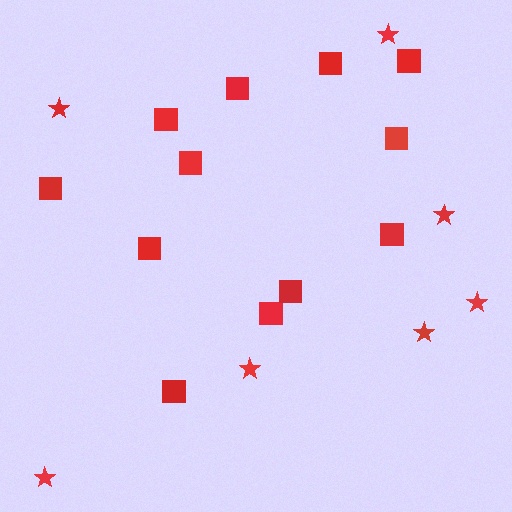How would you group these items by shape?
There are 2 groups: one group of squares (12) and one group of stars (7).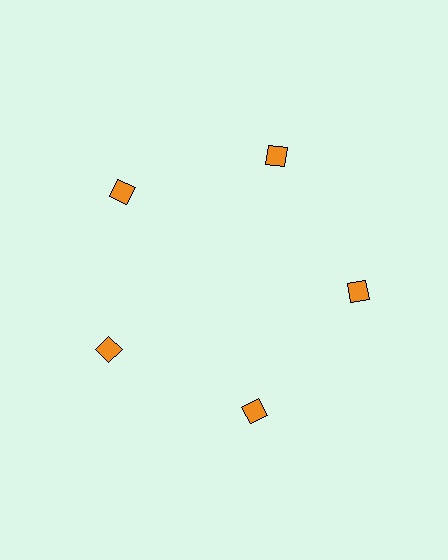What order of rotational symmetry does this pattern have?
This pattern has 5-fold rotational symmetry.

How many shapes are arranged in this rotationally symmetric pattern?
There are 5 shapes, arranged in 5 groups of 1.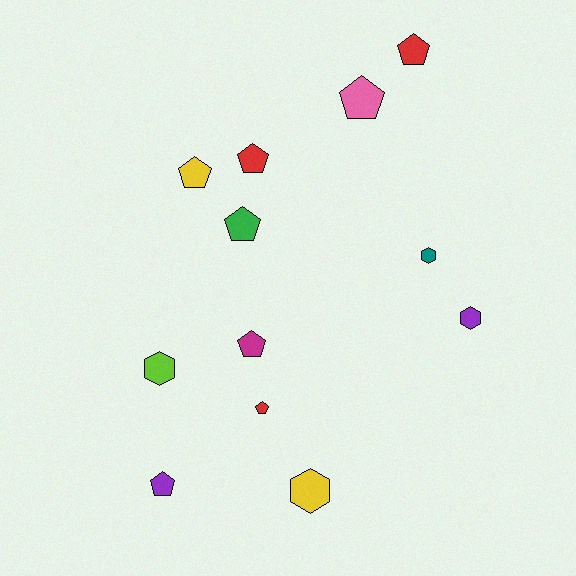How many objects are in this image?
There are 12 objects.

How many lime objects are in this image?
There is 1 lime object.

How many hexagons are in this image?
There are 4 hexagons.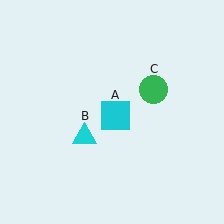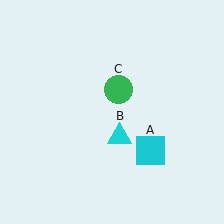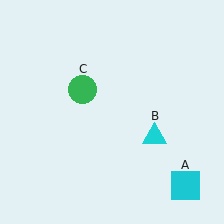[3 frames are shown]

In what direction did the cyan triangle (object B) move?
The cyan triangle (object B) moved right.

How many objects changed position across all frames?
3 objects changed position: cyan square (object A), cyan triangle (object B), green circle (object C).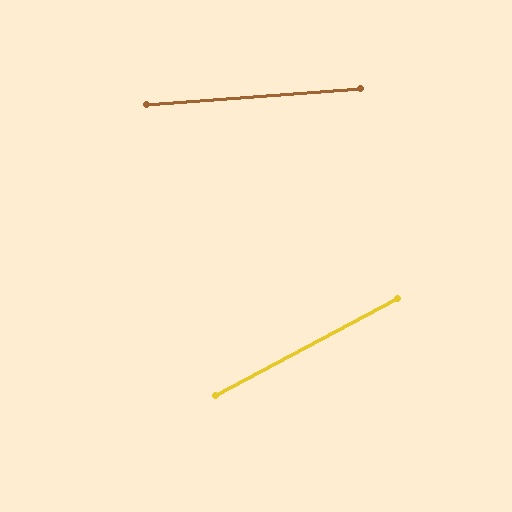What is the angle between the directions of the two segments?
Approximately 24 degrees.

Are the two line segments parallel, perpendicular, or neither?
Neither parallel nor perpendicular — they differ by about 24°.